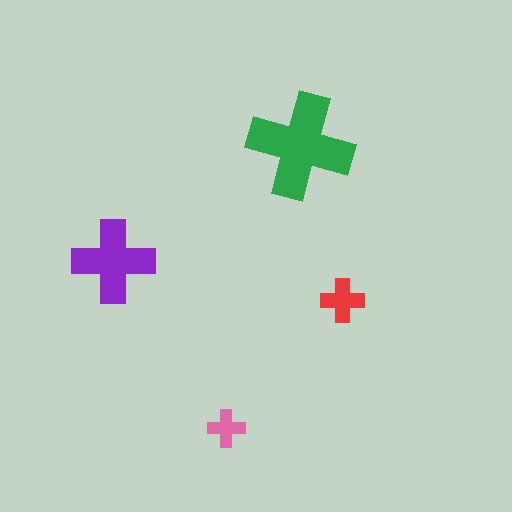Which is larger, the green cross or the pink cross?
The green one.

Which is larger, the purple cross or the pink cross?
The purple one.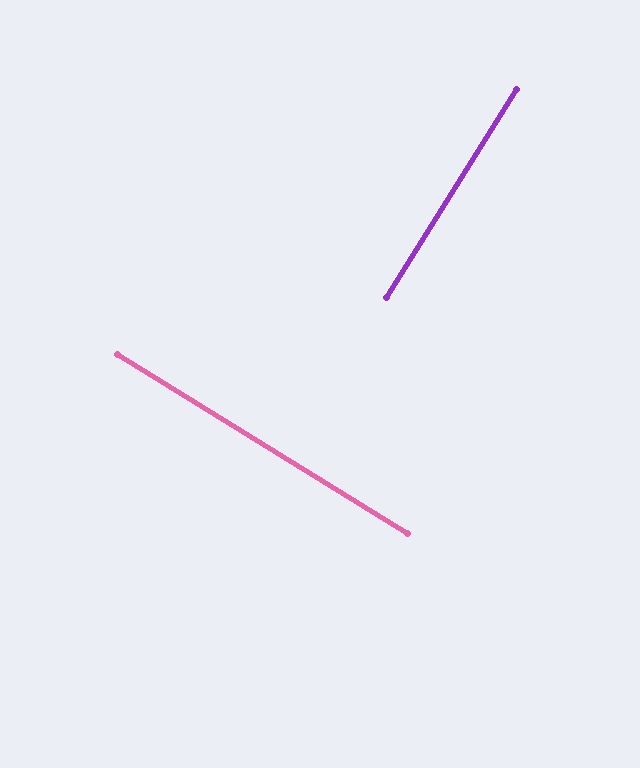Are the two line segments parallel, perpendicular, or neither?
Perpendicular — they meet at approximately 90°.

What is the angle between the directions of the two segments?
Approximately 90 degrees.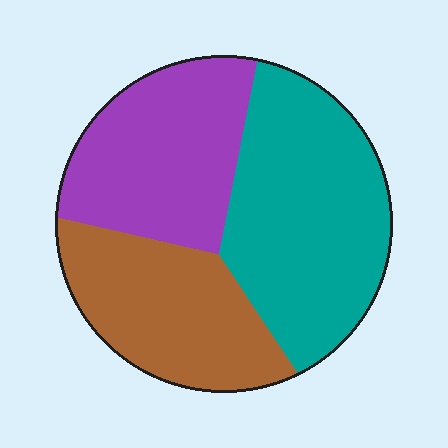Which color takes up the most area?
Teal, at roughly 40%.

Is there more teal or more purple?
Teal.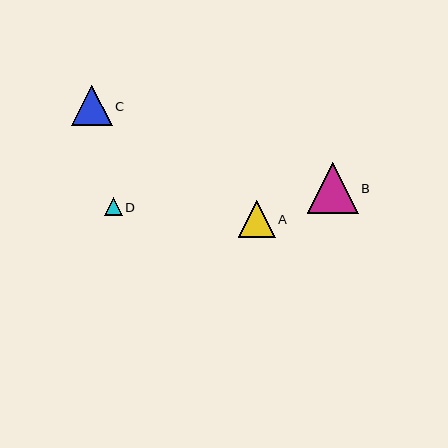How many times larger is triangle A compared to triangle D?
Triangle A is approximately 2.1 times the size of triangle D.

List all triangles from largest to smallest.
From largest to smallest: B, C, A, D.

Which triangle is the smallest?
Triangle D is the smallest with a size of approximately 18 pixels.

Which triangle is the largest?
Triangle B is the largest with a size of approximately 51 pixels.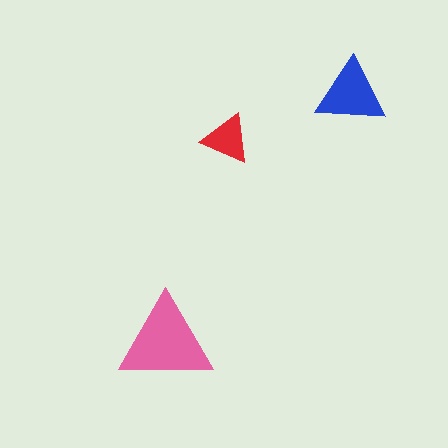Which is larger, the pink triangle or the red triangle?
The pink one.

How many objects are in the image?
There are 3 objects in the image.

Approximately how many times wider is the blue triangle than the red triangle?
About 1.5 times wider.